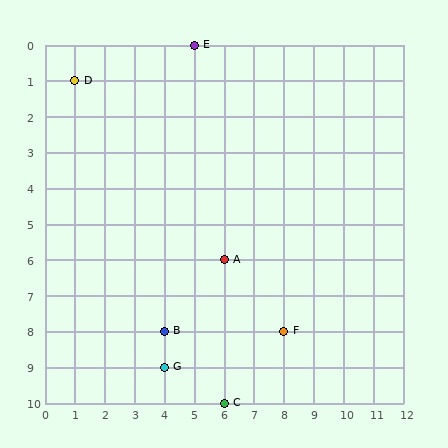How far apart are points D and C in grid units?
Points D and C are 5 columns and 9 rows apart (about 10.3 grid units diagonally).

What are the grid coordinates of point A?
Point A is at grid coordinates (6, 6).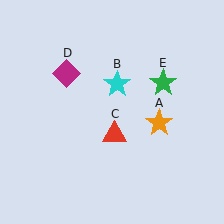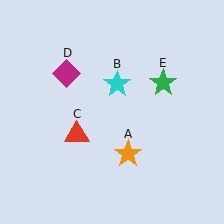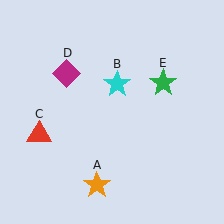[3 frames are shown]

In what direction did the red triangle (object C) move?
The red triangle (object C) moved left.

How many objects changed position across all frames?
2 objects changed position: orange star (object A), red triangle (object C).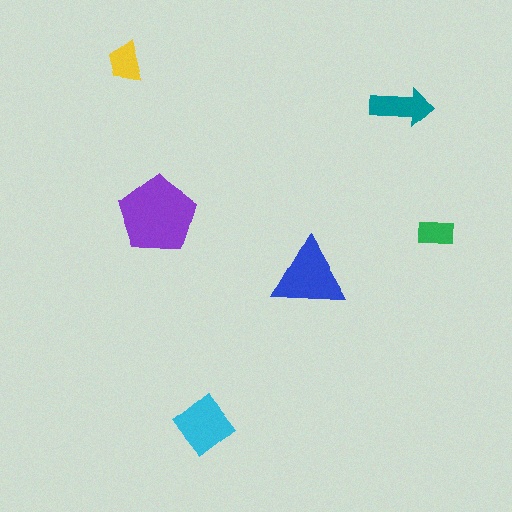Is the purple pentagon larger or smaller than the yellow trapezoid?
Larger.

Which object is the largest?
The purple pentagon.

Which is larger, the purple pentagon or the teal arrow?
The purple pentagon.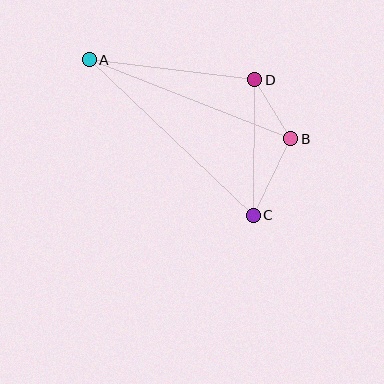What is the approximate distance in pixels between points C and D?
The distance between C and D is approximately 136 pixels.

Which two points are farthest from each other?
Points A and C are farthest from each other.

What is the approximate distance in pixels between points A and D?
The distance between A and D is approximately 166 pixels.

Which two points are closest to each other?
Points B and D are closest to each other.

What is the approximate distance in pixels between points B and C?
The distance between B and C is approximately 85 pixels.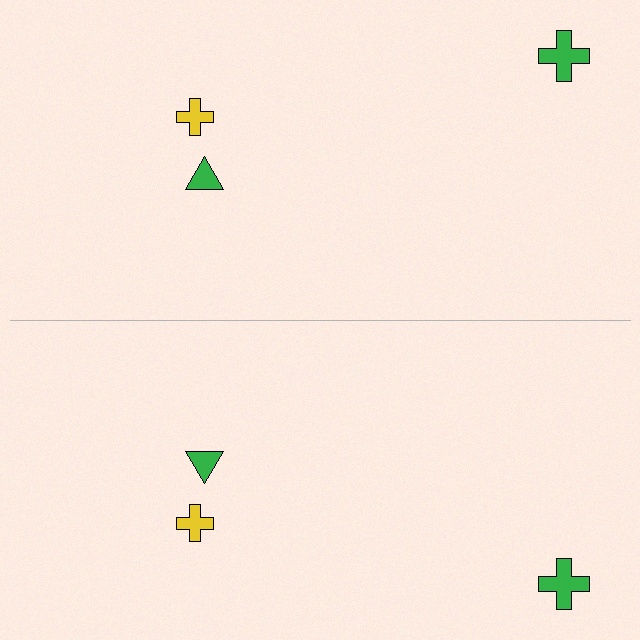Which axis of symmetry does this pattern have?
The pattern has a horizontal axis of symmetry running through the center of the image.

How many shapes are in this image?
There are 6 shapes in this image.